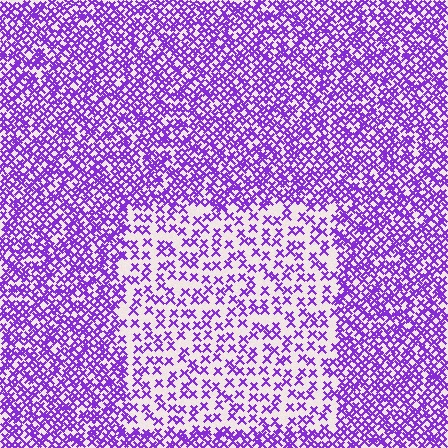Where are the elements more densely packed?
The elements are more densely packed outside the rectangle boundary.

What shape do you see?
I see a rectangle.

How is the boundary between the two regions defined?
The boundary is defined by a change in element density (approximately 2.3x ratio). All elements are the same color, size, and shape.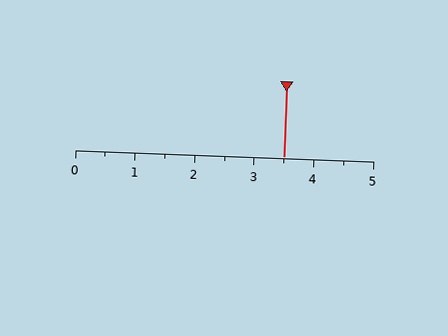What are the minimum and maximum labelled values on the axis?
The axis runs from 0 to 5.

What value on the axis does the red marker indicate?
The marker indicates approximately 3.5.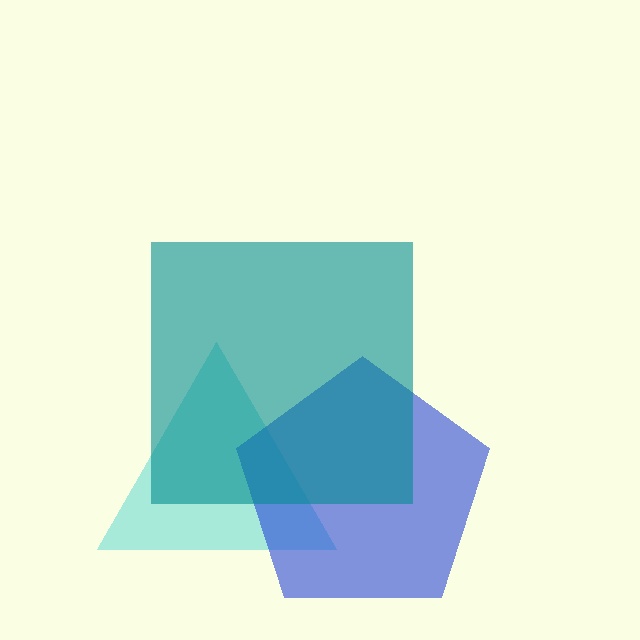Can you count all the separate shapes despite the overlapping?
Yes, there are 3 separate shapes.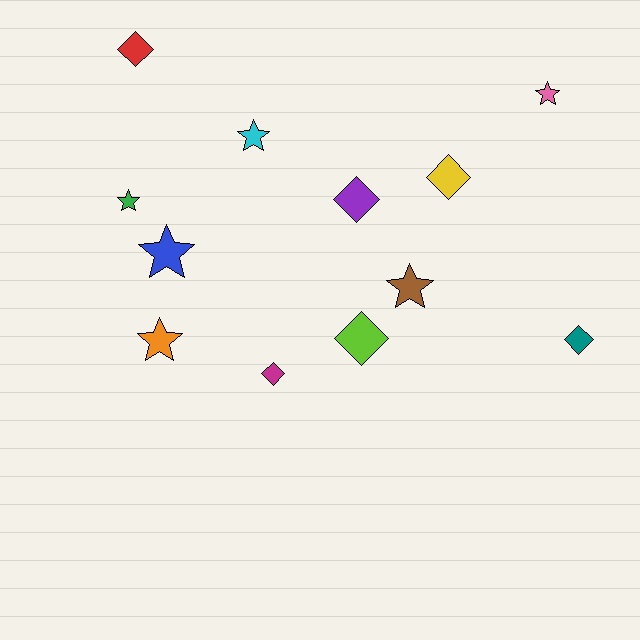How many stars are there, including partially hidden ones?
There are 6 stars.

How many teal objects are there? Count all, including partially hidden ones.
There is 1 teal object.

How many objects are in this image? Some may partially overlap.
There are 12 objects.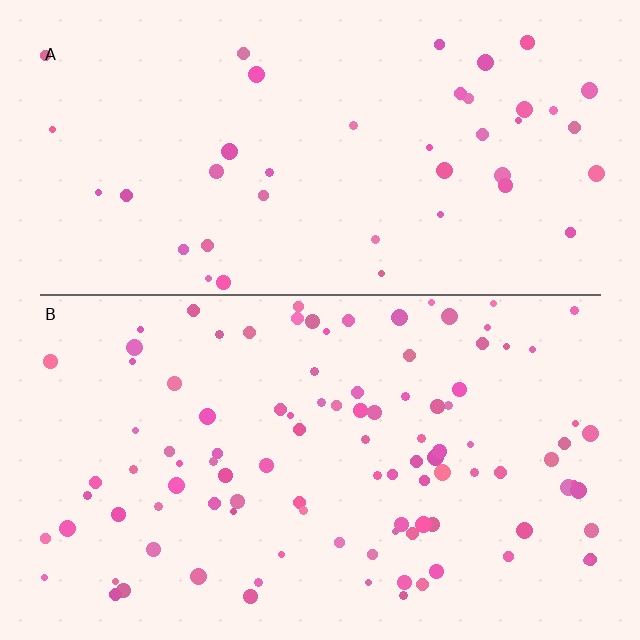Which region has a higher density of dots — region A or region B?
B (the bottom).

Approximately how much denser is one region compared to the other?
Approximately 2.4× — region B over region A.